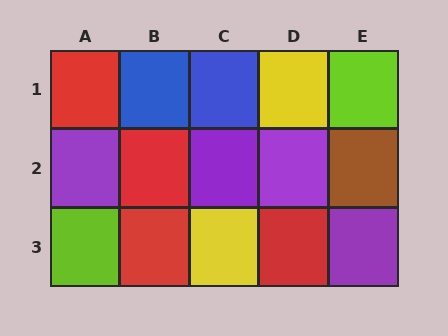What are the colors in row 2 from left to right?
Purple, red, purple, purple, brown.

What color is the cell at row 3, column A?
Lime.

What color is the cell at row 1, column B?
Blue.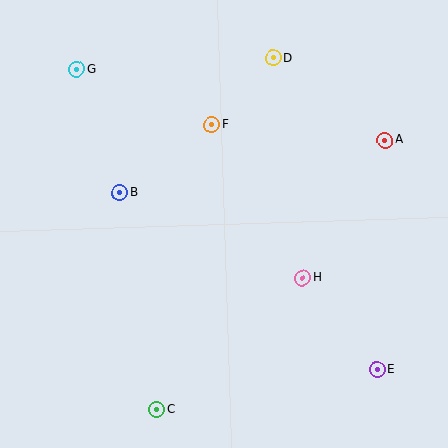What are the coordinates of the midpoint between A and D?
The midpoint between A and D is at (329, 99).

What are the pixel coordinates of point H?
Point H is at (302, 278).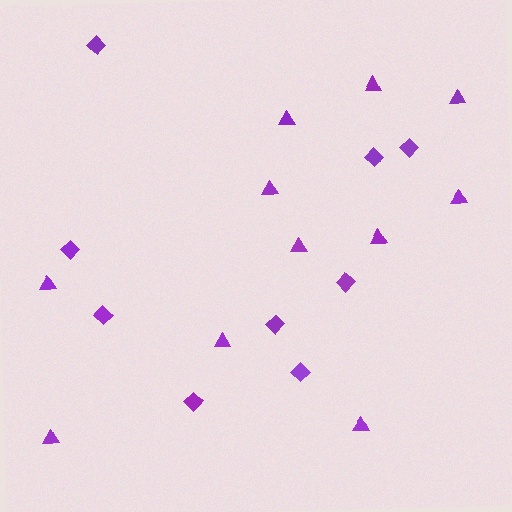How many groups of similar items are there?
There are 2 groups: one group of triangles (11) and one group of diamonds (9).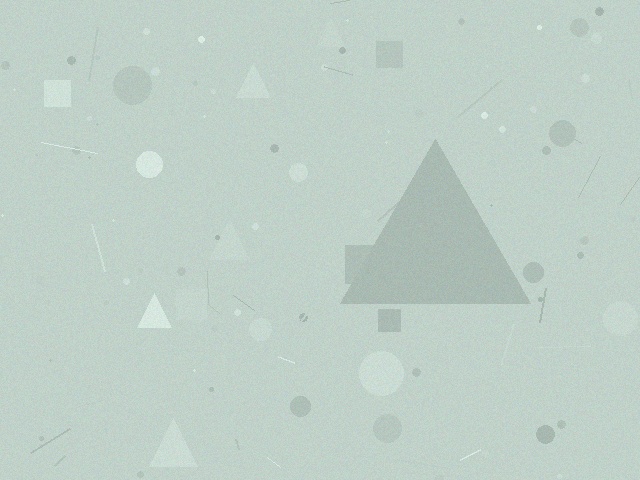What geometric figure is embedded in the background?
A triangle is embedded in the background.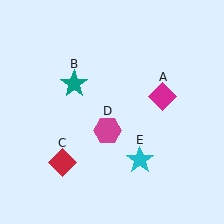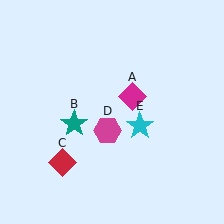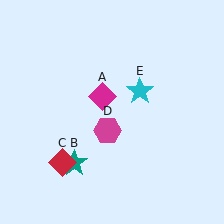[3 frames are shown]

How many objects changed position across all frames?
3 objects changed position: magenta diamond (object A), teal star (object B), cyan star (object E).